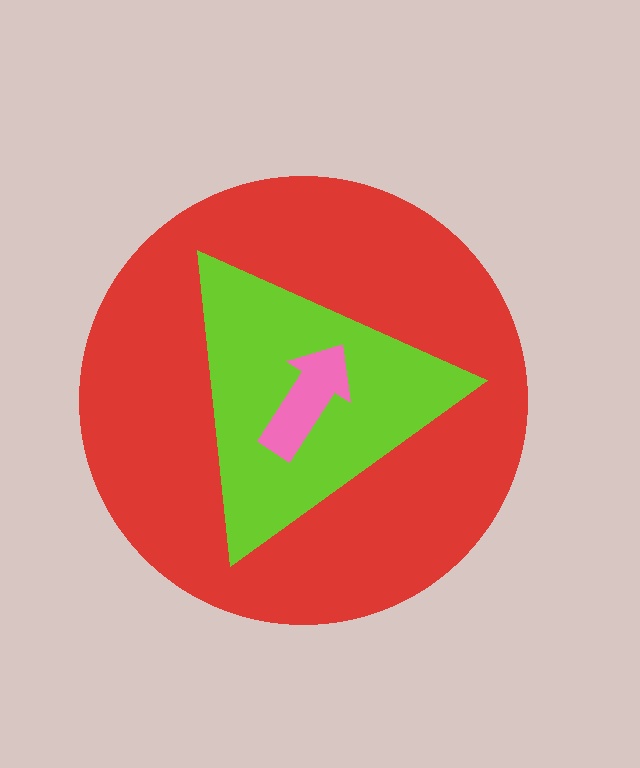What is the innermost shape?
The pink arrow.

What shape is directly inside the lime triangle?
The pink arrow.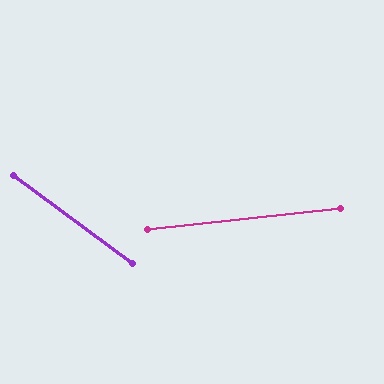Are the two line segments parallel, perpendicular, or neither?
Neither parallel nor perpendicular — they differ by about 42°.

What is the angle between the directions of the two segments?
Approximately 42 degrees.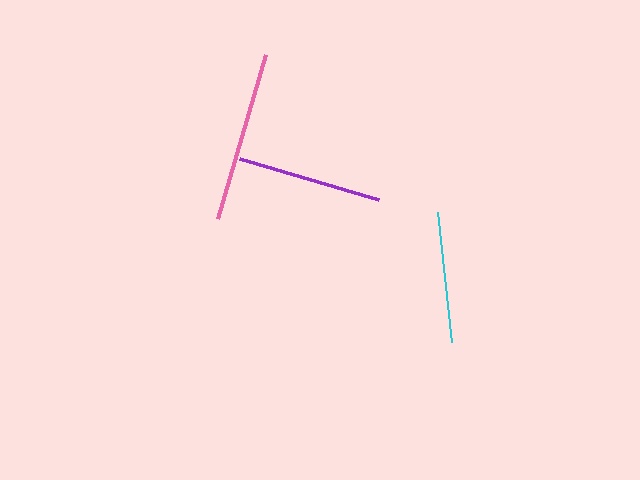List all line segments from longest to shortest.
From longest to shortest: pink, purple, cyan.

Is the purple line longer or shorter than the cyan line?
The purple line is longer than the cyan line.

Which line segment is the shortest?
The cyan line is the shortest at approximately 131 pixels.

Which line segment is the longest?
The pink line is the longest at approximately 171 pixels.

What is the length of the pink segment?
The pink segment is approximately 171 pixels long.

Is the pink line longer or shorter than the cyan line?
The pink line is longer than the cyan line.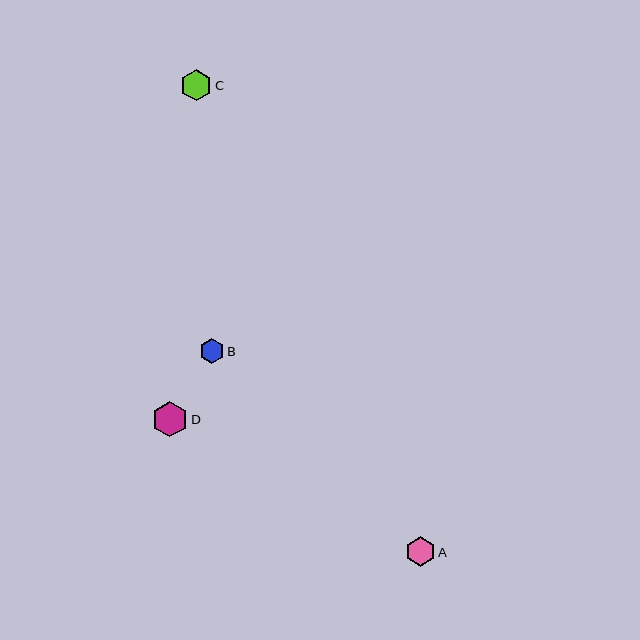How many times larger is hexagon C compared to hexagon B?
Hexagon C is approximately 1.3 times the size of hexagon B.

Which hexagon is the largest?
Hexagon D is the largest with a size of approximately 36 pixels.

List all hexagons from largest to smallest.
From largest to smallest: D, C, A, B.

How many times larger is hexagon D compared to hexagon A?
Hexagon D is approximately 1.2 times the size of hexagon A.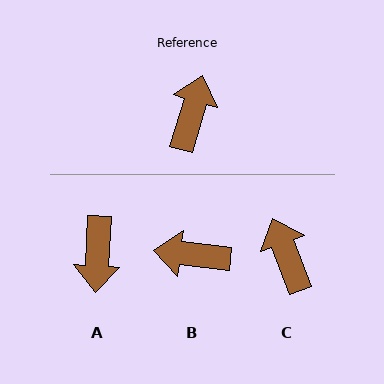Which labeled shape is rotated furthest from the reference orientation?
A, about 167 degrees away.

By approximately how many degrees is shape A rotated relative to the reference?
Approximately 167 degrees clockwise.